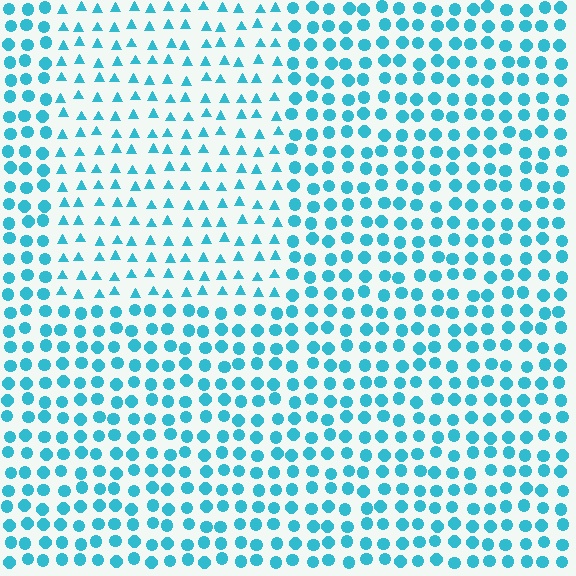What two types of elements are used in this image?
The image uses triangles inside the rectangle region and circles outside it.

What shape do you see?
I see a rectangle.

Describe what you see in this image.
The image is filled with small cyan elements arranged in a uniform grid. A rectangle-shaped region contains triangles, while the surrounding area contains circles. The boundary is defined purely by the change in element shape.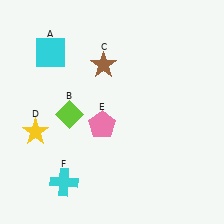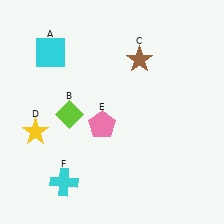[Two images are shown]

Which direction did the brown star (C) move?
The brown star (C) moved right.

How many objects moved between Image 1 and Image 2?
1 object moved between the two images.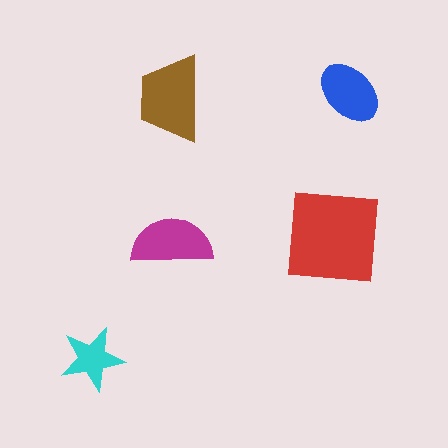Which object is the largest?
The red square.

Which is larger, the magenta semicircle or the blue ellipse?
The magenta semicircle.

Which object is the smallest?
The cyan star.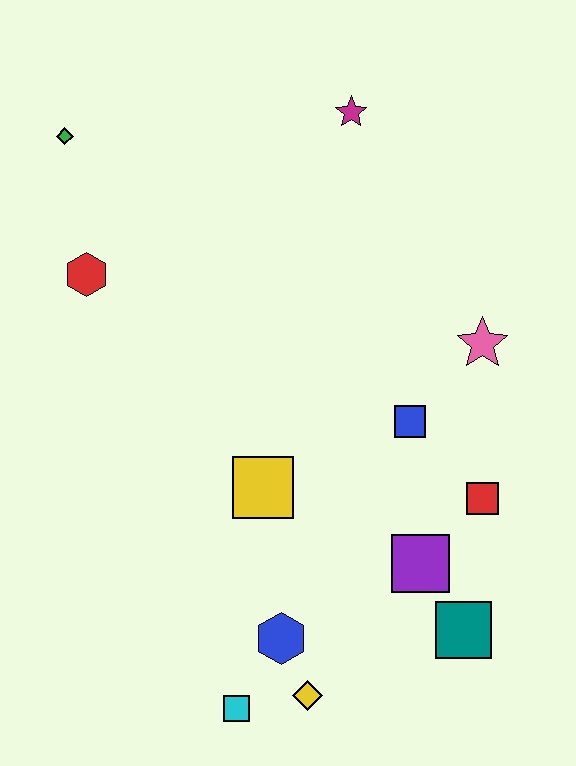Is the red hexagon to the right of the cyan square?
No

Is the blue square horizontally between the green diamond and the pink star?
Yes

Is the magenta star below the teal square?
No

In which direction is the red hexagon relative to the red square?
The red hexagon is to the left of the red square.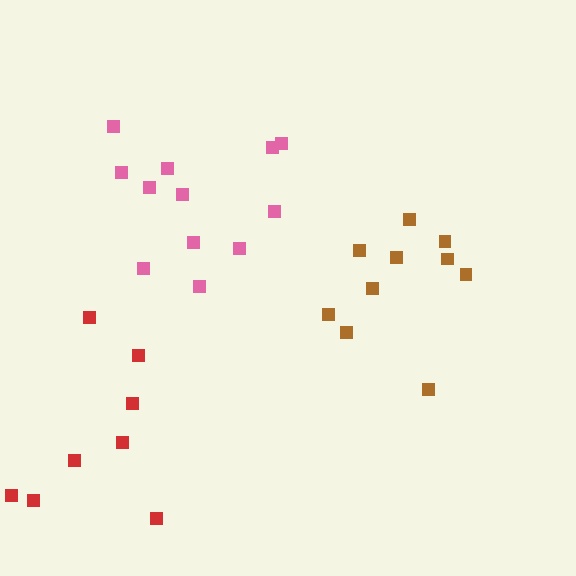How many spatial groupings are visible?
There are 3 spatial groupings.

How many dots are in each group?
Group 1: 10 dots, Group 2: 8 dots, Group 3: 12 dots (30 total).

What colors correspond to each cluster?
The clusters are colored: brown, red, pink.